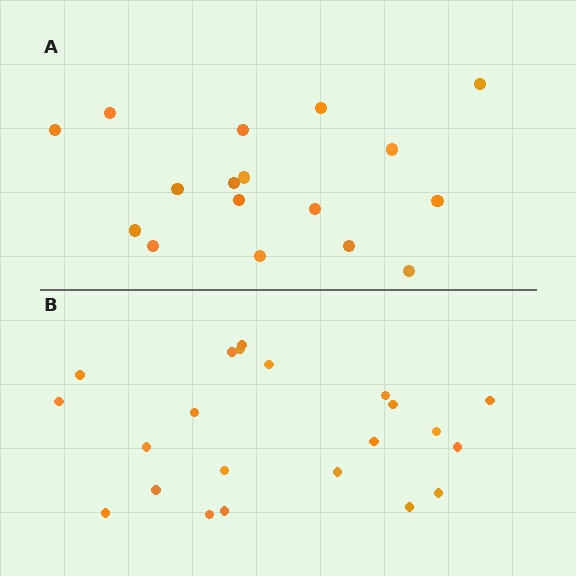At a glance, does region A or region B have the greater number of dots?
Region B (the bottom region) has more dots.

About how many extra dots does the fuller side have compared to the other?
Region B has about 5 more dots than region A.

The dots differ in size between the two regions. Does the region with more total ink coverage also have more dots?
No. Region A has more total ink coverage because its dots are larger, but region B actually contains more individual dots. Total area can be misleading — the number of items is what matters here.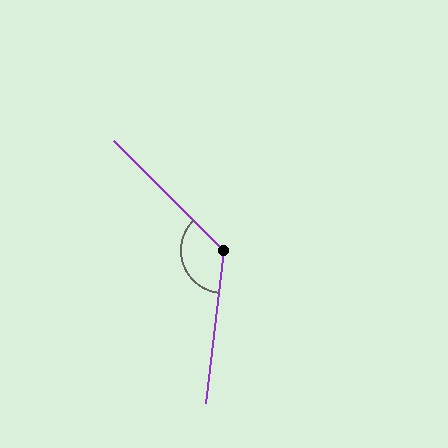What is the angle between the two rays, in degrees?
Approximately 128 degrees.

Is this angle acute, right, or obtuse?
It is obtuse.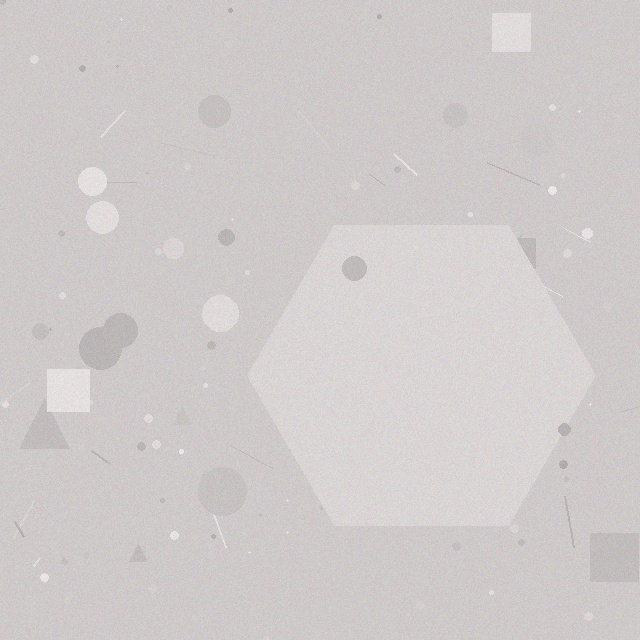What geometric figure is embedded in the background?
A hexagon is embedded in the background.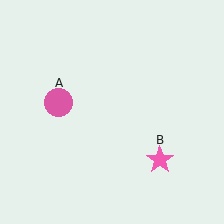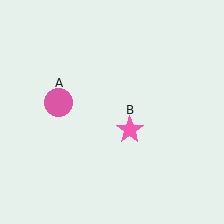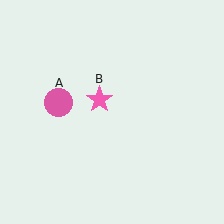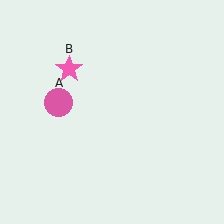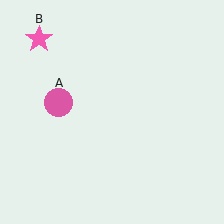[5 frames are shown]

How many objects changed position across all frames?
1 object changed position: pink star (object B).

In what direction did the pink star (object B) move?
The pink star (object B) moved up and to the left.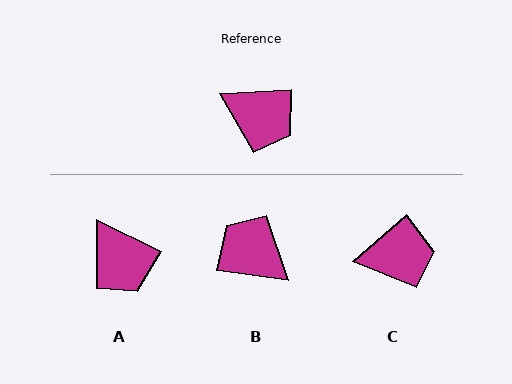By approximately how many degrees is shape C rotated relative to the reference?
Approximately 39 degrees counter-clockwise.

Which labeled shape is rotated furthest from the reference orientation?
B, about 170 degrees away.